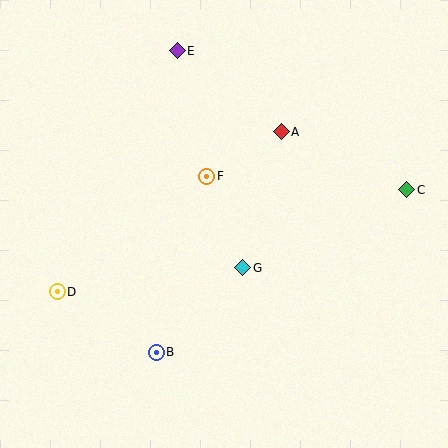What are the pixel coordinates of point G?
Point G is at (243, 268).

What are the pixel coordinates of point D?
Point D is at (57, 292).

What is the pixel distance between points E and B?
The distance between E and B is 302 pixels.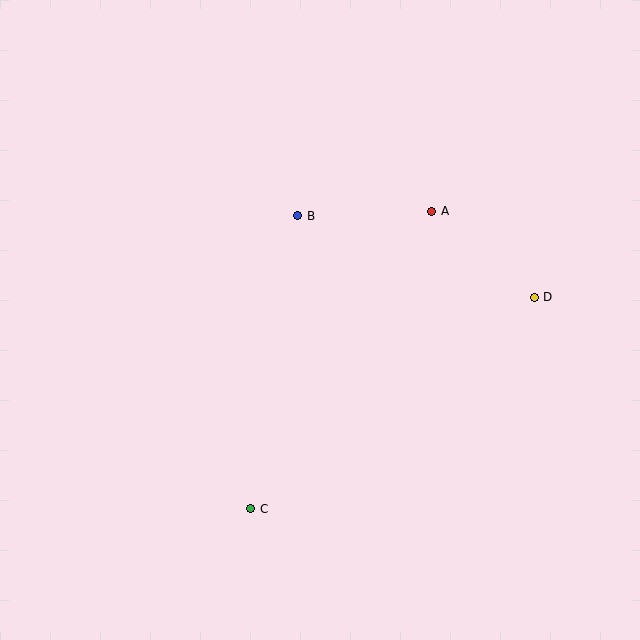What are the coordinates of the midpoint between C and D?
The midpoint between C and D is at (393, 403).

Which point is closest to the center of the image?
Point B at (298, 216) is closest to the center.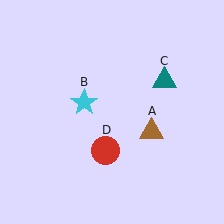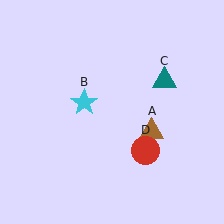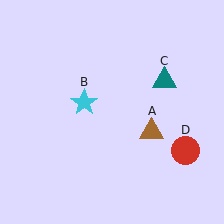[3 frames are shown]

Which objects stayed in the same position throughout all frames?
Brown triangle (object A) and cyan star (object B) and teal triangle (object C) remained stationary.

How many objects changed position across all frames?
1 object changed position: red circle (object D).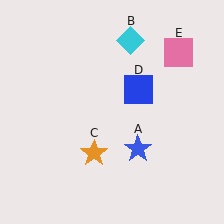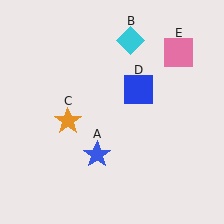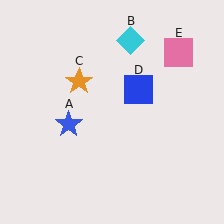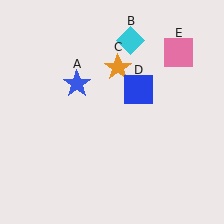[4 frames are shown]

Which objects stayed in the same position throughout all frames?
Cyan diamond (object B) and blue square (object D) and pink square (object E) remained stationary.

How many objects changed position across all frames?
2 objects changed position: blue star (object A), orange star (object C).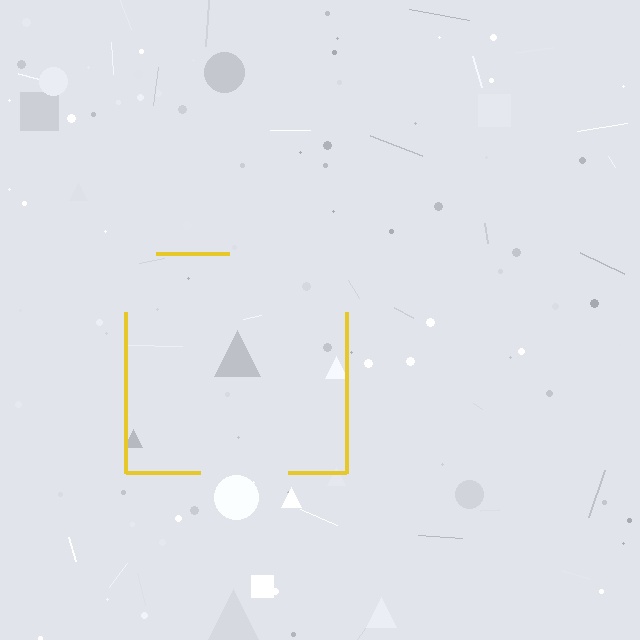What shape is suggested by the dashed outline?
The dashed outline suggests a square.